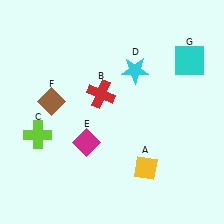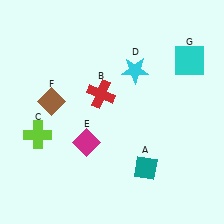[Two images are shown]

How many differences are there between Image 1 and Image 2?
There is 1 difference between the two images.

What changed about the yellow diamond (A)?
In Image 1, A is yellow. In Image 2, it changed to teal.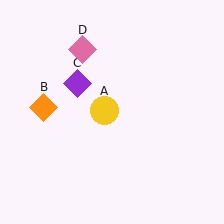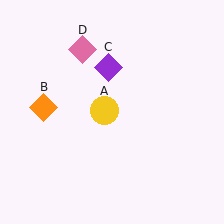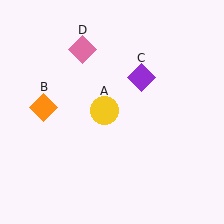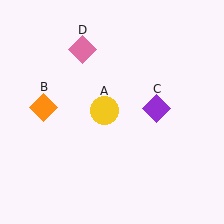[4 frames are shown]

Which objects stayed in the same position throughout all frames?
Yellow circle (object A) and orange diamond (object B) and pink diamond (object D) remained stationary.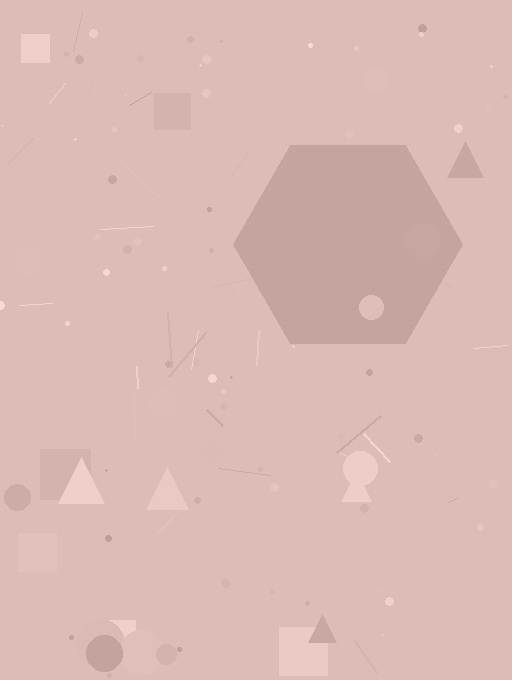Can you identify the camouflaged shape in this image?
The camouflaged shape is a hexagon.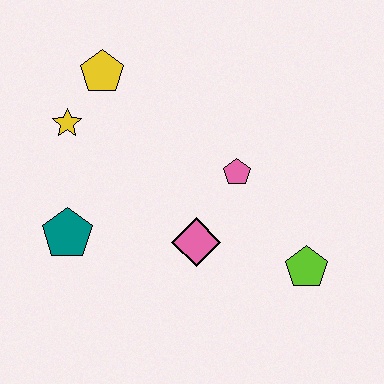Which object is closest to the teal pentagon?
The yellow star is closest to the teal pentagon.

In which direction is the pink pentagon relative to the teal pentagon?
The pink pentagon is to the right of the teal pentagon.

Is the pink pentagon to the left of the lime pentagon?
Yes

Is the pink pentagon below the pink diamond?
No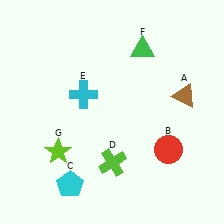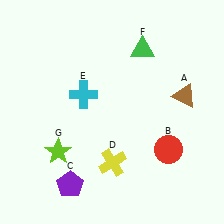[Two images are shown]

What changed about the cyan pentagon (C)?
In Image 1, C is cyan. In Image 2, it changed to purple.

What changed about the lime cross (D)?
In Image 1, D is lime. In Image 2, it changed to yellow.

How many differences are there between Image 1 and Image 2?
There are 2 differences between the two images.